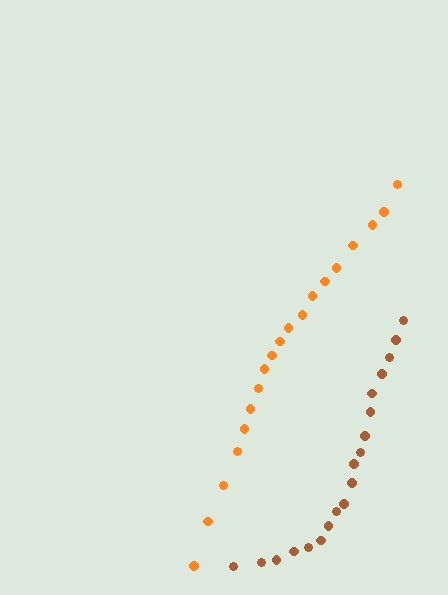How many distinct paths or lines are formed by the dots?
There are 2 distinct paths.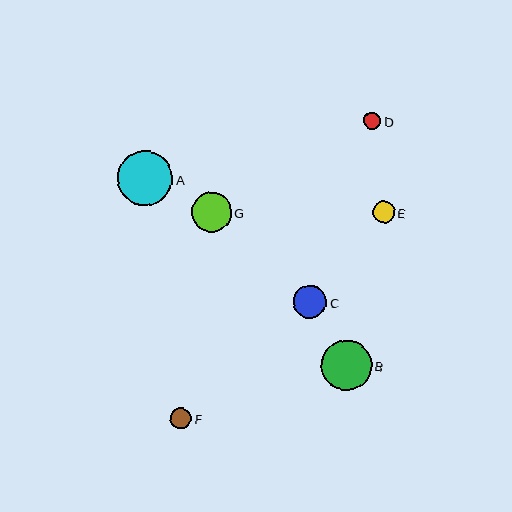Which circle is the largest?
Circle A is the largest with a size of approximately 55 pixels.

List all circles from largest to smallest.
From largest to smallest: A, B, G, C, E, F, D.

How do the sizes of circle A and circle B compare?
Circle A and circle B are approximately the same size.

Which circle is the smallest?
Circle D is the smallest with a size of approximately 17 pixels.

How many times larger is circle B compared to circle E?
Circle B is approximately 2.4 times the size of circle E.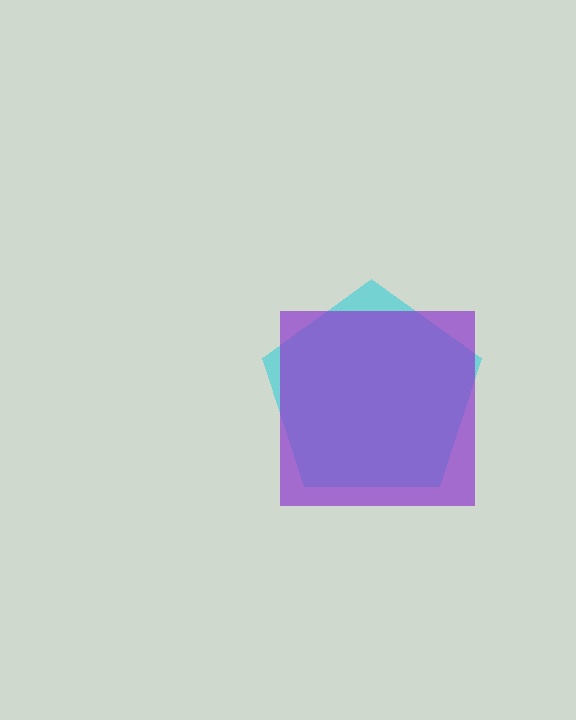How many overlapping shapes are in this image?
There are 2 overlapping shapes in the image.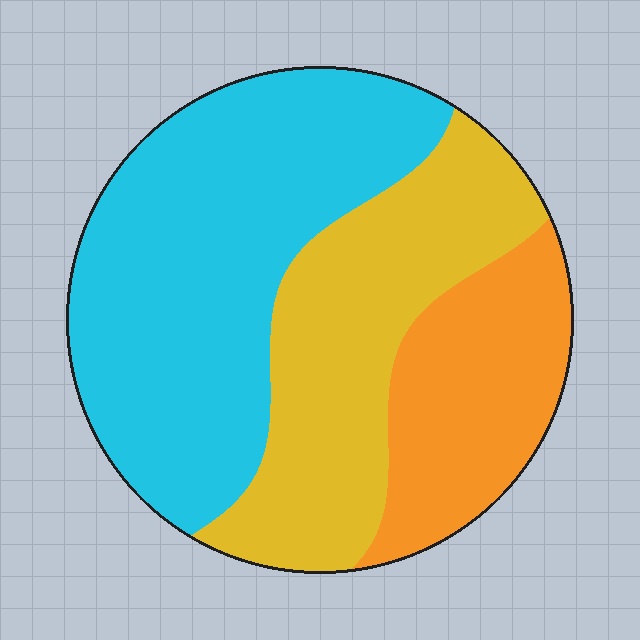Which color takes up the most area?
Cyan, at roughly 45%.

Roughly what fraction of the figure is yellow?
Yellow covers 32% of the figure.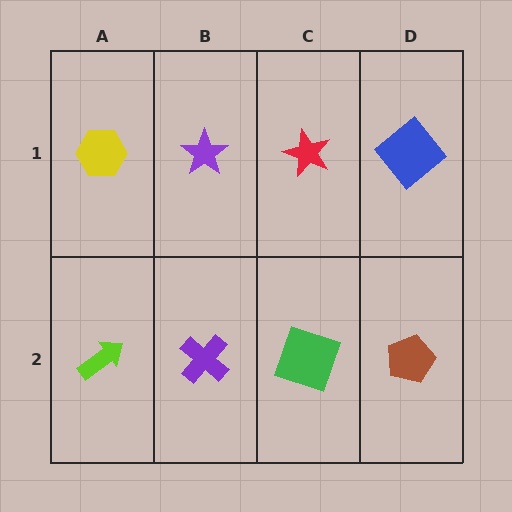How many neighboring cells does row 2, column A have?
2.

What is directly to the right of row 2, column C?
A brown pentagon.